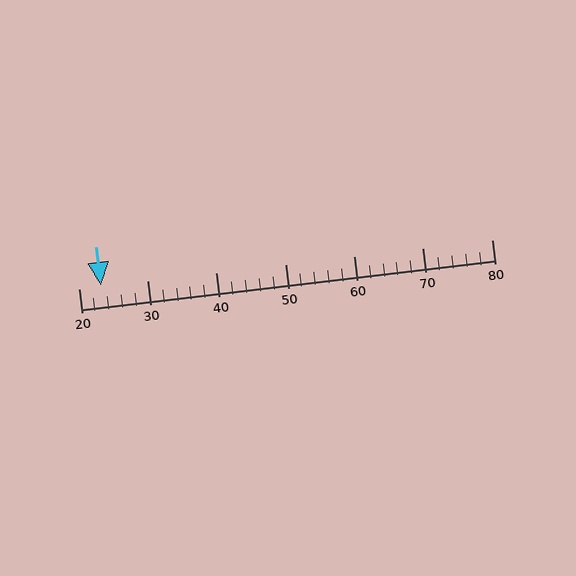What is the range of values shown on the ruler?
The ruler shows values from 20 to 80.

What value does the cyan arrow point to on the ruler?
The cyan arrow points to approximately 23.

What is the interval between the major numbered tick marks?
The major tick marks are spaced 10 units apart.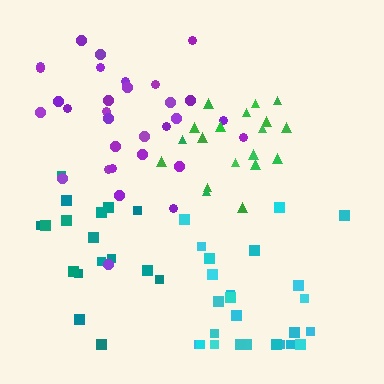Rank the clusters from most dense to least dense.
green, teal, purple, cyan.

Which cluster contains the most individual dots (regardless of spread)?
Purple (31).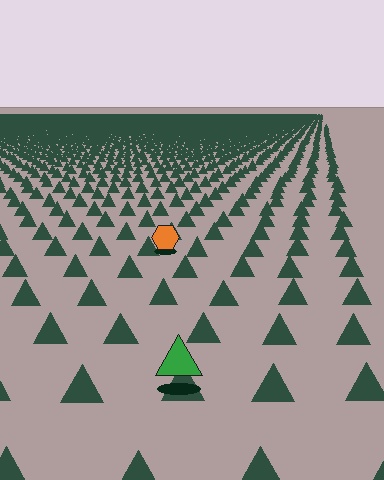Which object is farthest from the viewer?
The orange hexagon is farthest from the viewer. It appears smaller and the ground texture around it is denser.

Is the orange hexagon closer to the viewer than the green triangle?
No. The green triangle is closer — you can tell from the texture gradient: the ground texture is coarser near it.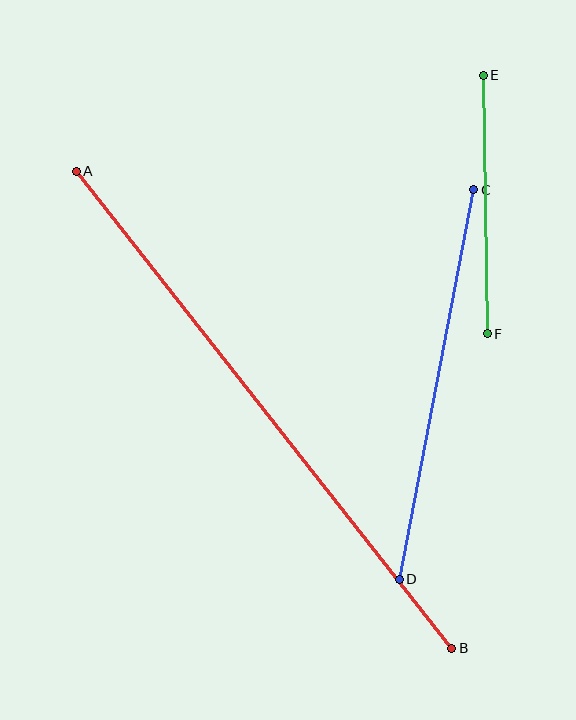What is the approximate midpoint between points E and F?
The midpoint is at approximately (485, 204) pixels.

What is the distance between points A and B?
The distance is approximately 607 pixels.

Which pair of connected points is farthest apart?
Points A and B are farthest apart.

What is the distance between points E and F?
The distance is approximately 259 pixels.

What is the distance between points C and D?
The distance is approximately 397 pixels.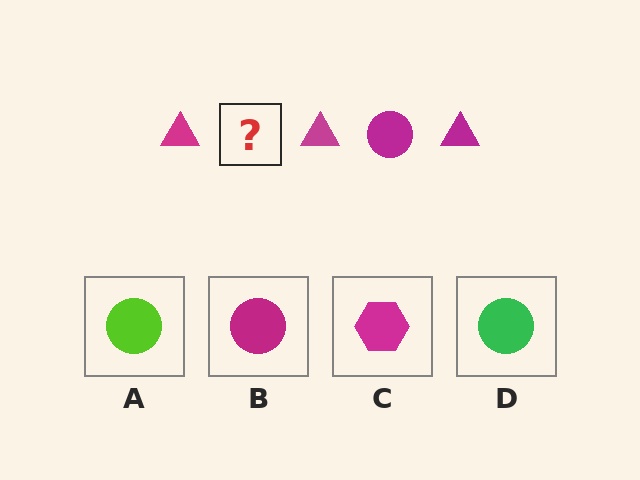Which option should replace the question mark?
Option B.